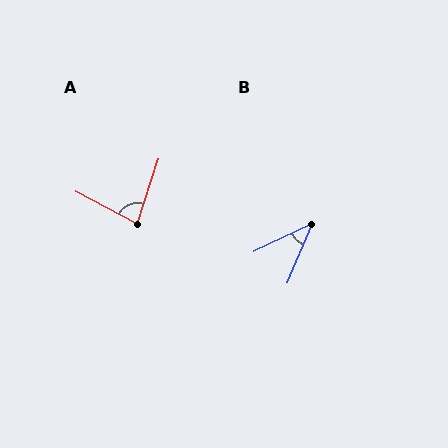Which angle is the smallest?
B, at approximately 42 degrees.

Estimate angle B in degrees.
Approximately 42 degrees.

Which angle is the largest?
A, at approximately 80 degrees.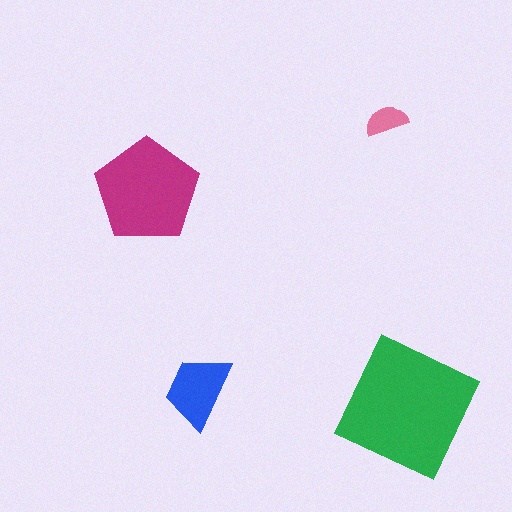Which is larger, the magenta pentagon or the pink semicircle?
The magenta pentagon.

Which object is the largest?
The green square.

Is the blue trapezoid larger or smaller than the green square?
Smaller.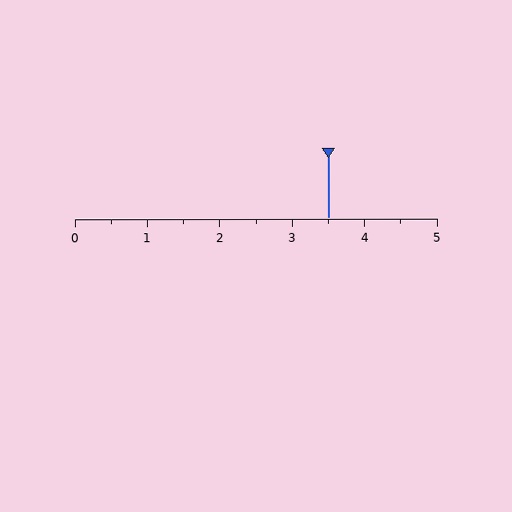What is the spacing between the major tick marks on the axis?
The major ticks are spaced 1 apart.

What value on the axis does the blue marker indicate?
The marker indicates approximately 3.5.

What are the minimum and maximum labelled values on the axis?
The axis runs from 0 to 5.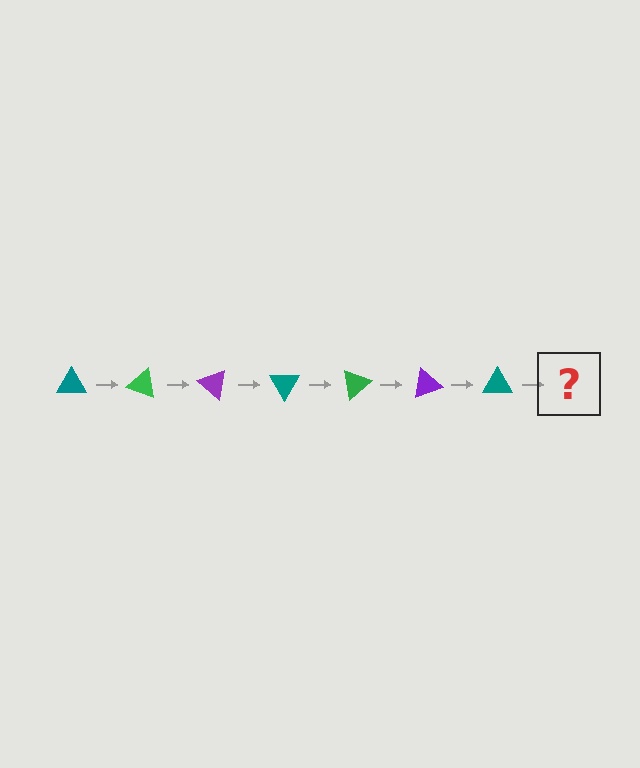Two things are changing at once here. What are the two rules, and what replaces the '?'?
The two rules are that it rotates 20 degrees each step and the color cycles through teal, green, and purple. The '?' should be a green triangle, rotated 140 degrees from the start.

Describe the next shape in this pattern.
It should be a green triangle, rotated 140 degrees from the start.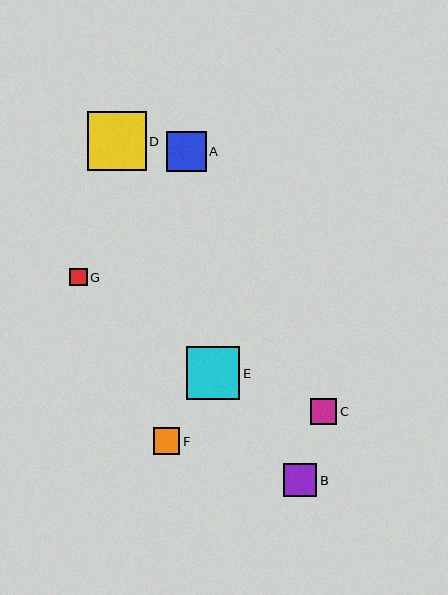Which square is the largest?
Square D is the largest with a size of approximately 58 pixels.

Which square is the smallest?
Square G is the smallest with a size of approximately 18 pixels.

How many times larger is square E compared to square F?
Square E is approximately 2.0 times the size of square F.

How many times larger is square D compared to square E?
Square D is approximately 1.1 times the size of square E.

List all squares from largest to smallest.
From largest to smallest: D, E, A, B, C, F, G.